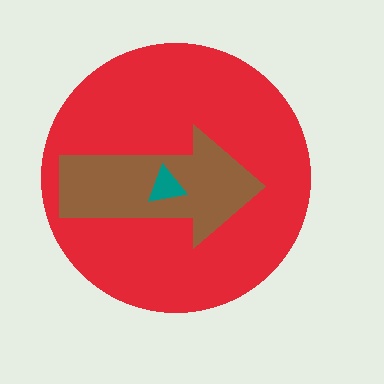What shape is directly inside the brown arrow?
The teal triangle.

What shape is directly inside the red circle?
The brown arrow.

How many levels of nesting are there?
3.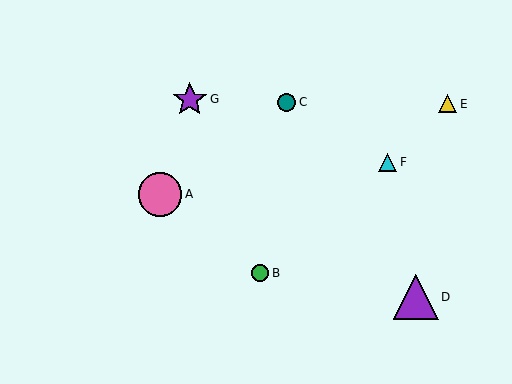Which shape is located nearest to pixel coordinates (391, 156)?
The cyan triangle (labeled F) at (388, 162) is nearest to that location.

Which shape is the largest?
The purple triangle (labeled D) is the largest.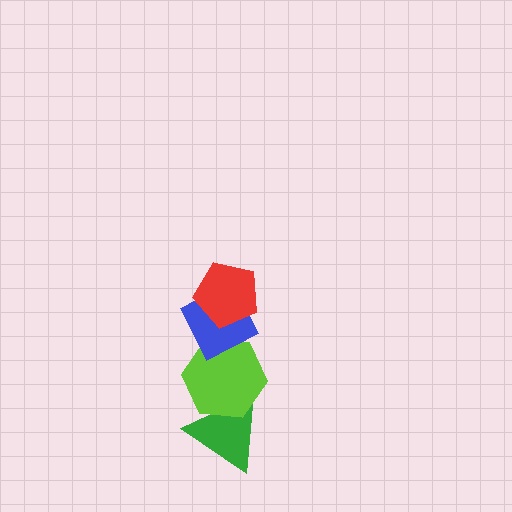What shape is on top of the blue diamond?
The red pentagon is on top of the blue diamond.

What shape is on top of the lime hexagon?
The blue diamond is on top of the lime hexagon.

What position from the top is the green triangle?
The green triangle is 4th from the top.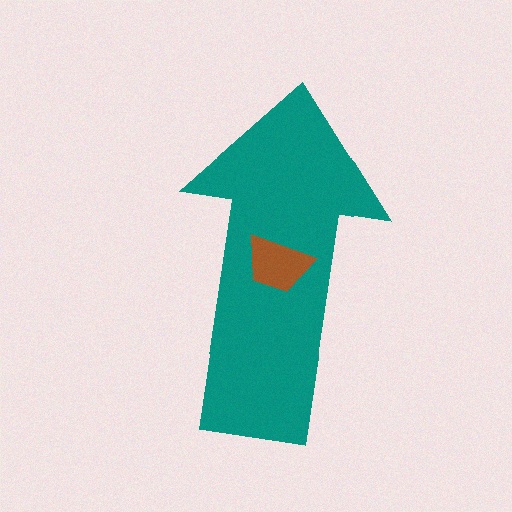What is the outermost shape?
The teal arrow.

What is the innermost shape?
The brown trapezoid.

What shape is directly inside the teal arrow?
The brown trapezoid.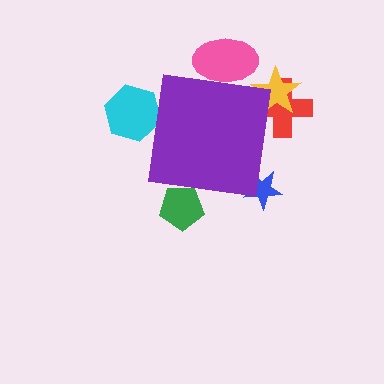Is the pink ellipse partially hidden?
Yes, the pink ellipse is partially hidden behind the purple square.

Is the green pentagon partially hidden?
Yes, the green pentagon is partially hidden behind the purple square.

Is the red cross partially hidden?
Yes, the red cross is partially hidden behind the purple square.